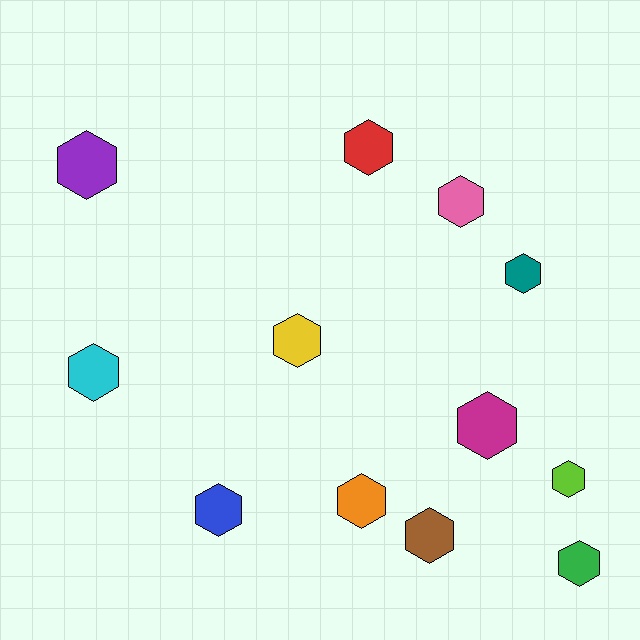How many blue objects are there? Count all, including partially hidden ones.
There is 1 blue object.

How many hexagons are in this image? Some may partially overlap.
There are 12 hexagons.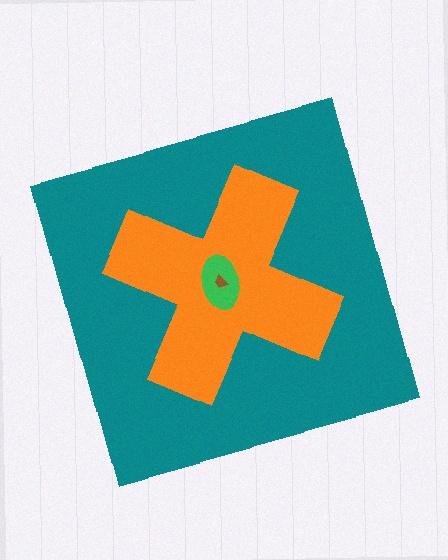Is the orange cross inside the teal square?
Yes.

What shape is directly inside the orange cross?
The green ellipse.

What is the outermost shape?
The teal square.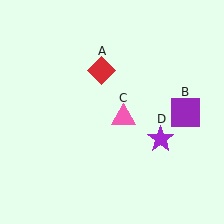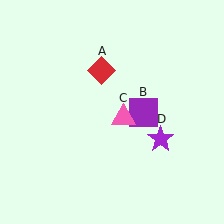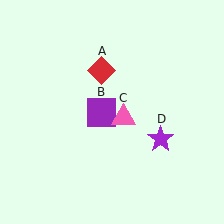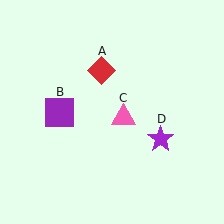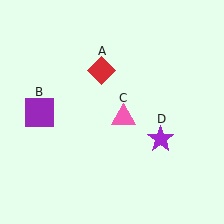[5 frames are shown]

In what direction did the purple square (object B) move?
The purple square (object B) moved left.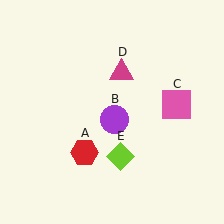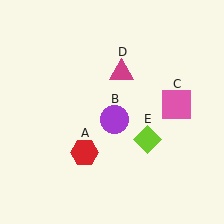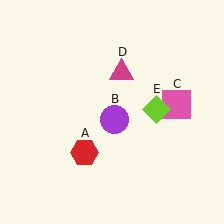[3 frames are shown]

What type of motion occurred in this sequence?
The lime diamond (object E) rotated counterclockwise around the center of the scene.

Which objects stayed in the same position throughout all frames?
Red hexagon (object A) and purple circle (object B) and pink square (object C) and magenta triangle (object D) remained stationary.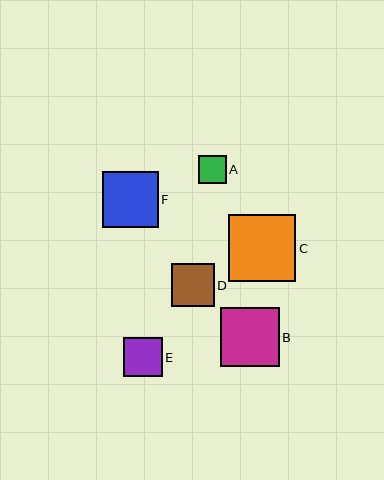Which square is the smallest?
Square A is the smallest with a size of approximately 28 pixels.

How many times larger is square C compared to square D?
Square C is approximately 1.6 times the size of square D.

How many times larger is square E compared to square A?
Square E is approximately 1.4 times the size of square A.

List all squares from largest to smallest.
From largest to smallest: C, B, F, D, E, A.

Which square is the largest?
Square C is the largest with a size of approximately 67 pixels.